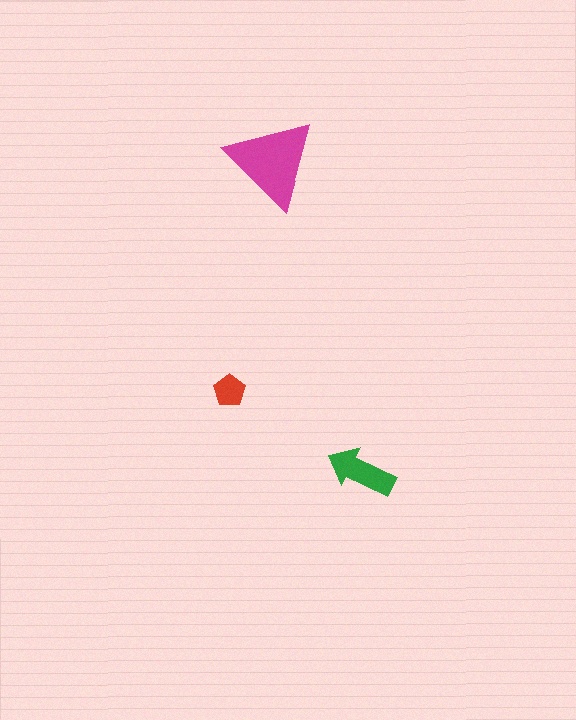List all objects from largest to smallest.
The magenta triangle, the green arrow, the red pentagon.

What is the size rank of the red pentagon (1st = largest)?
3rd.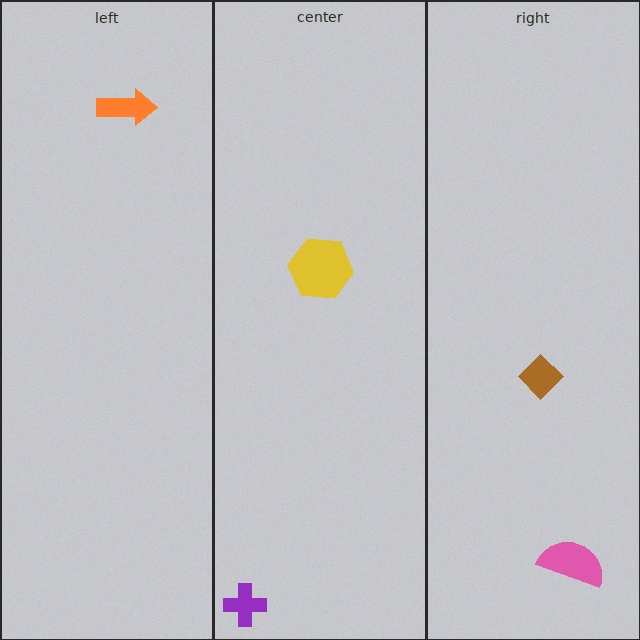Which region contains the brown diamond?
The right region.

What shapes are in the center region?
The yellow hexagon, the purple cross.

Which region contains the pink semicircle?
The right region.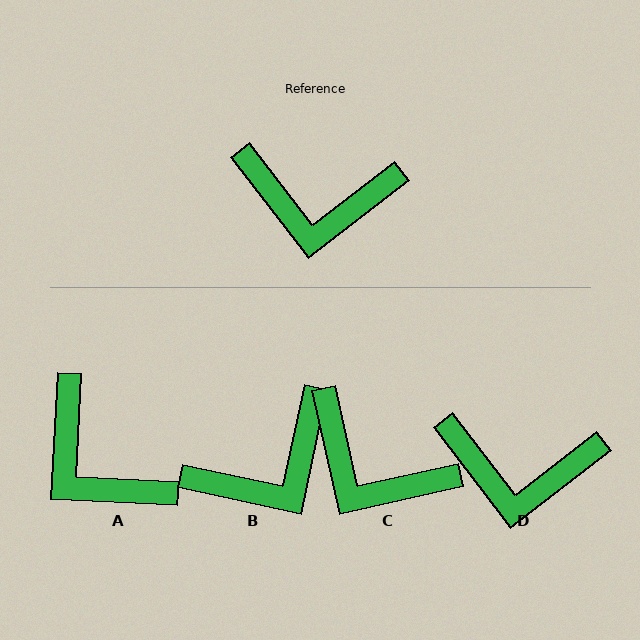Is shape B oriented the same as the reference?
No, it is off by about 41 degrees.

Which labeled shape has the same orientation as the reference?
D.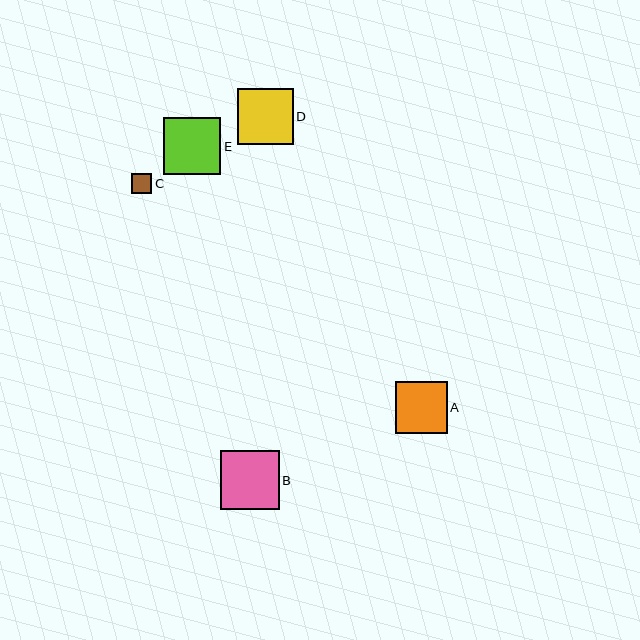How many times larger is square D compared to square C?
Square D is approximately 2.8 times the size of square C.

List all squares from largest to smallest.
From largest to smallest: B, E, D, A, C.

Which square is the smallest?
Square C is the smallest with a size of approximately 20 pixels.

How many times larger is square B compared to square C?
Square B is approximately 2.9 times the size of square C.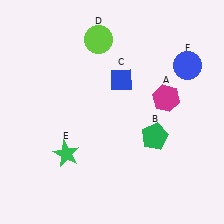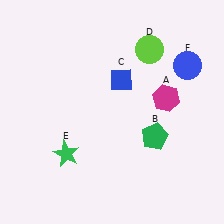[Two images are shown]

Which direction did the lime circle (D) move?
The lime circle (D) moved right.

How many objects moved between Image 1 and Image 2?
1 object moved between the two images.